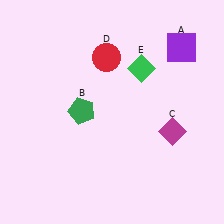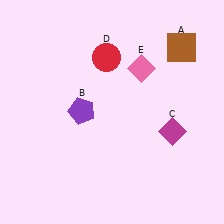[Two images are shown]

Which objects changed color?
A changed from purple to brown. B changed from green to purple. E changed from green to pink.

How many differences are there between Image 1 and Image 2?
There are 3 differences between the two images.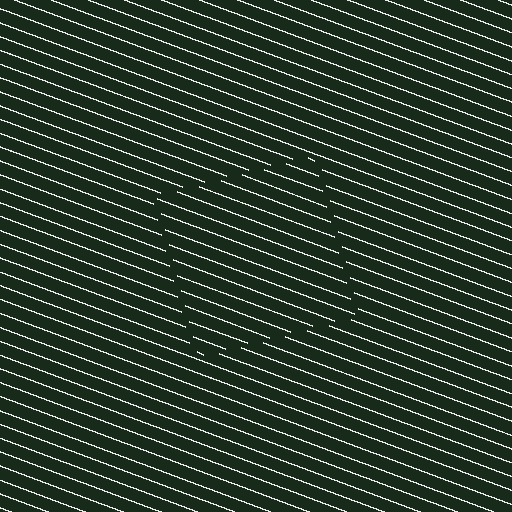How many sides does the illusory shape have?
4 sides — the line-ends trace a square.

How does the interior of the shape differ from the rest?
The interior of the shape contains the same grating, shifted by half a period — the contour is defined by the phase discontinuity where line-ends from the inner and outer gratings abut.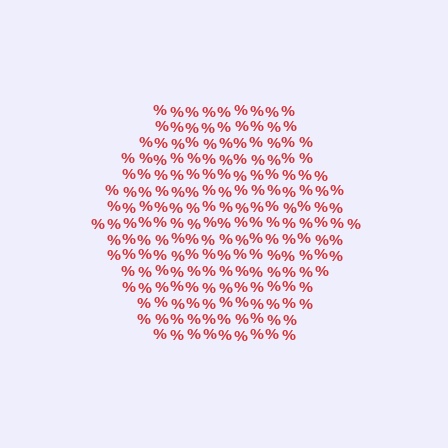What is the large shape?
The large shape is a hexagon.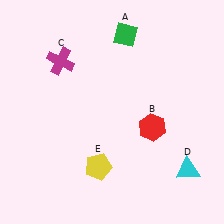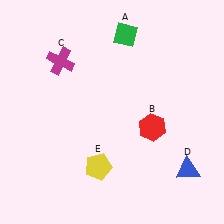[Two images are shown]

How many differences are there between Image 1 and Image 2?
There is 1 difference between the two images.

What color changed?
The triangle (D) changed from cyan in Image 1 to blue in Image 2.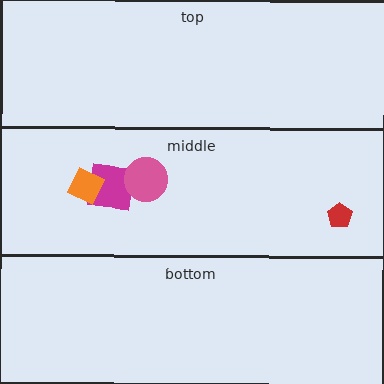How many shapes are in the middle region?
4.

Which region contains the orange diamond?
The middle region.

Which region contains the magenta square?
The middle region.